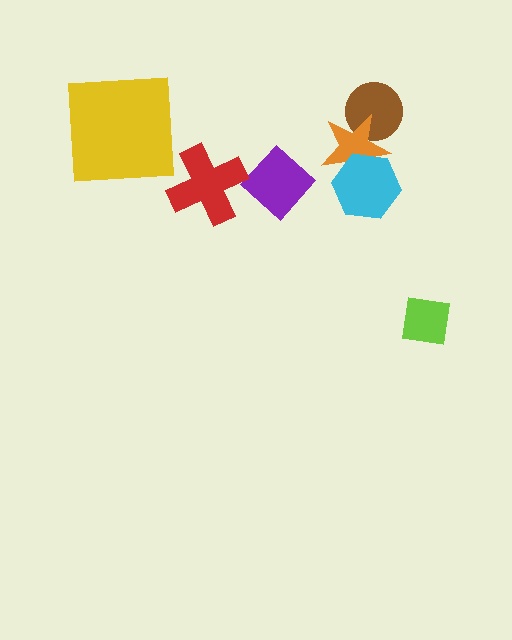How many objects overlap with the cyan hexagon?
1 object overlaps with the cyan hexagon.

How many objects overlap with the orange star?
2 objects overlap with the orange star.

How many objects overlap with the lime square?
0 objects overlap with the lime square.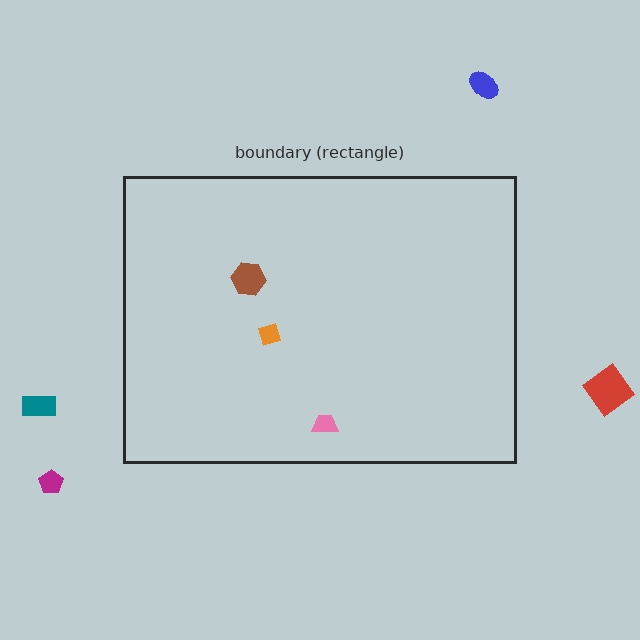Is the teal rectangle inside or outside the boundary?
Outside.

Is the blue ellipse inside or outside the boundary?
Outside.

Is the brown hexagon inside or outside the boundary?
Inside.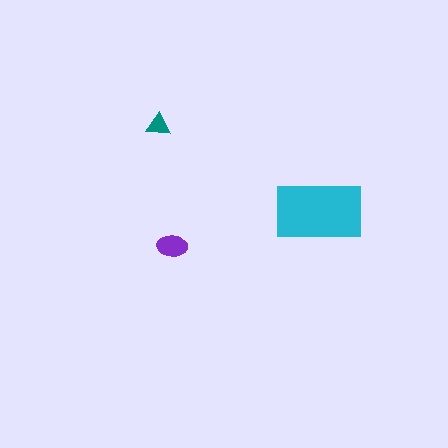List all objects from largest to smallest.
The cyan rectangle, the purple ellipse, the teal triangle.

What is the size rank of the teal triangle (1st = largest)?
3rd.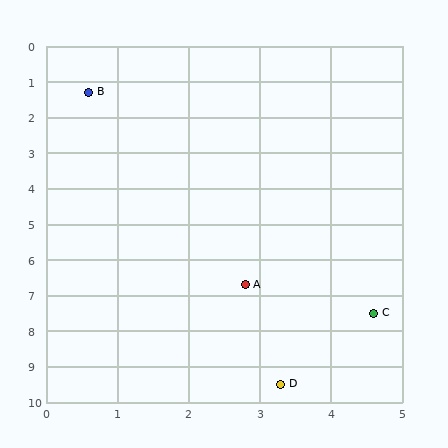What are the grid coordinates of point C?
Point C is at approximately (4.6, 7.5).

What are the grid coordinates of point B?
Point B is at approximately (0.6, 1.3).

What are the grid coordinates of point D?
Point D is at approximately (3.3, 9.5).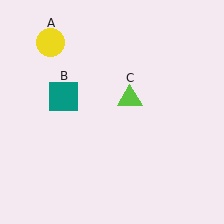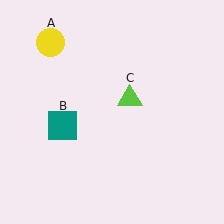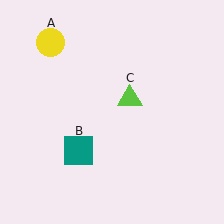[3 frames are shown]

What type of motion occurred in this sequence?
The teal square (object B) rotated counterclockwise around the center of the scene.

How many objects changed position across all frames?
1 object changed position: teal square (object B).